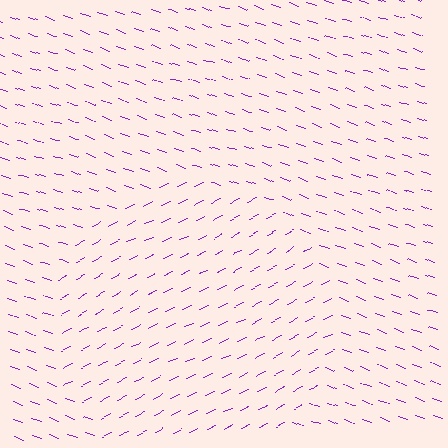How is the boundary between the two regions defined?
The boundary is defined purely by a change in line orientation (approximately 45 degrees difference). All lines are the same color and thickness.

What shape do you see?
I see a circle.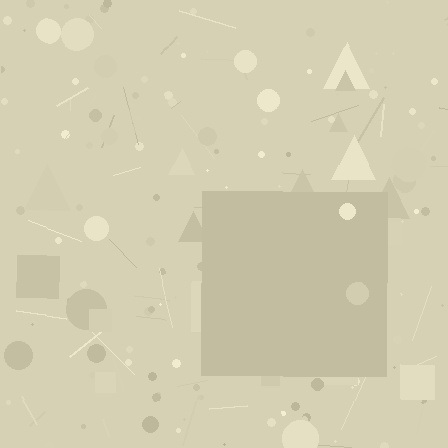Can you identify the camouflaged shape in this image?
The camouflaged shape is a square.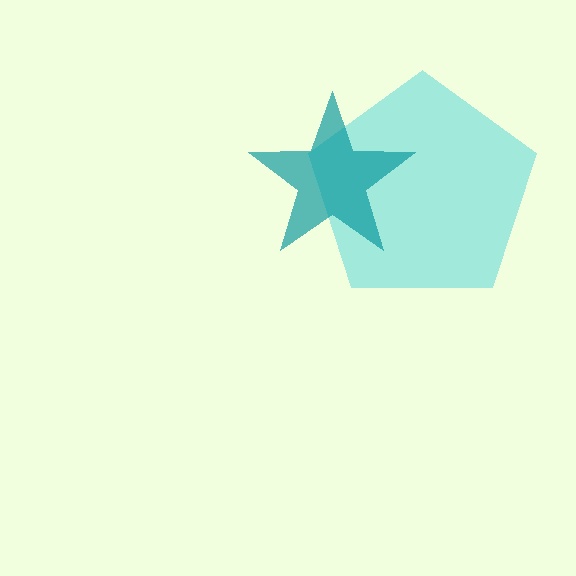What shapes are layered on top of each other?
The layered shapes are: a cyan pentagon, a teal star.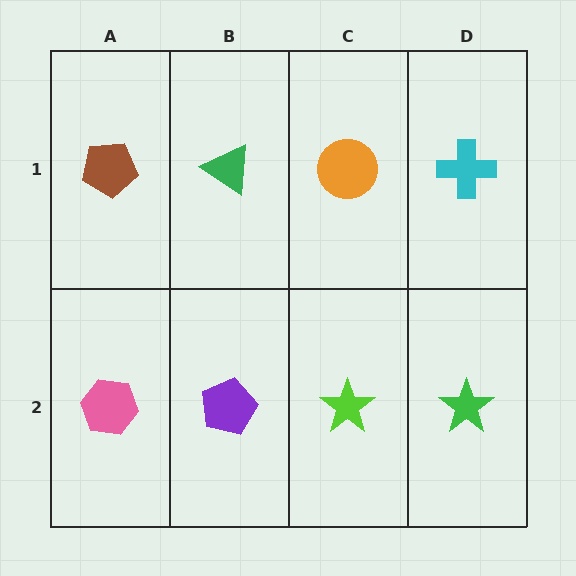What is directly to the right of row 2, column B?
A lime star.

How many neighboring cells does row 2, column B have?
3.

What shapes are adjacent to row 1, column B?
A purple pentagon (row 2, column B), a brown pentagon (row 1, column A), an orange circle (row 1, column C).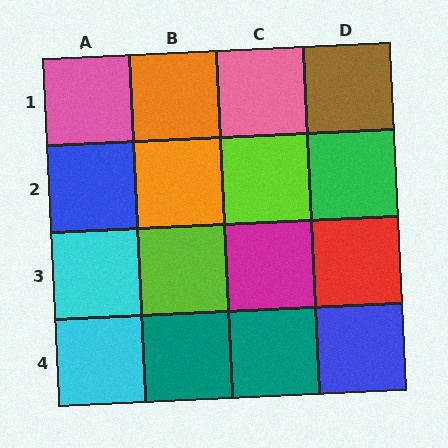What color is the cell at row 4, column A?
Cyan.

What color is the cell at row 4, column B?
Teal.